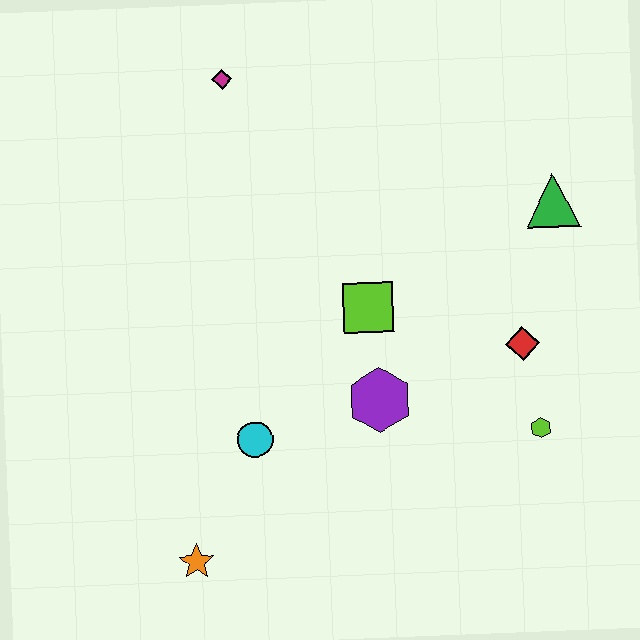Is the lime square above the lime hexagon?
Yes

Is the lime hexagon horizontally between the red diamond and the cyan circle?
No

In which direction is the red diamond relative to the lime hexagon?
The red diamond is above the lime hexagon.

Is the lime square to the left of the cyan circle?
No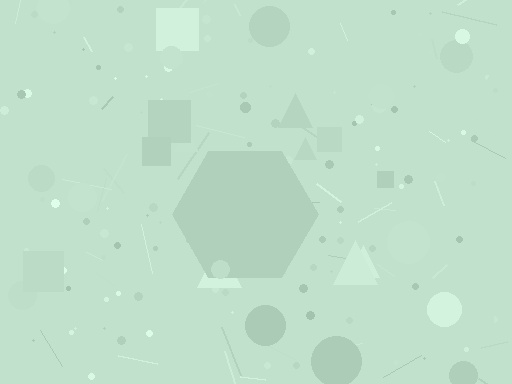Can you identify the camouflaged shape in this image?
The camouflaged shape is a hexagon.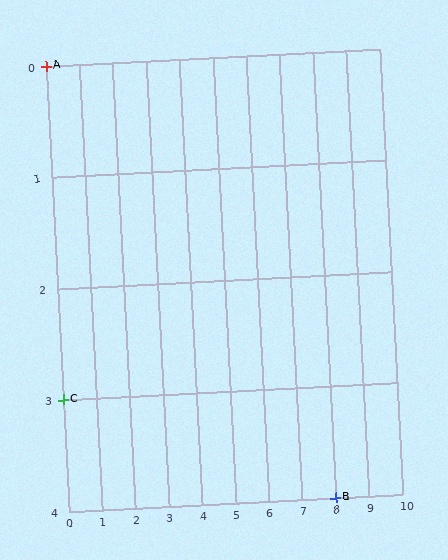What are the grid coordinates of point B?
Point B is at grid coordinates (8, 4).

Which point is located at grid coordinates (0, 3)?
Point C is at (0, 3).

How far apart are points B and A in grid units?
Points B and A are 8 columns and 4 rows apart (about 8.9 grid units diagonally).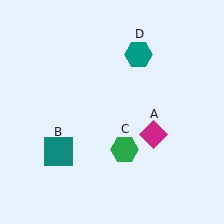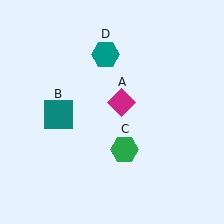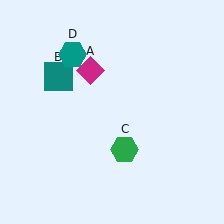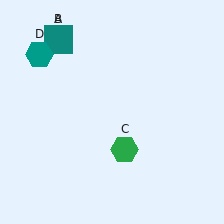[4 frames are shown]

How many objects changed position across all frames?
3 objects changed position: magenta diamond (object A), teal square (object B), teal hexagon (object D).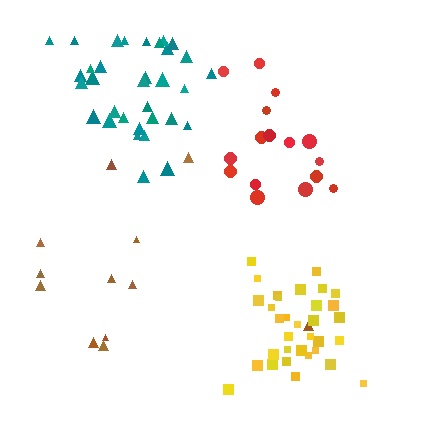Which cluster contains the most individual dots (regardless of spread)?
Teal (34).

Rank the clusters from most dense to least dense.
yellow, teal, red, brown.